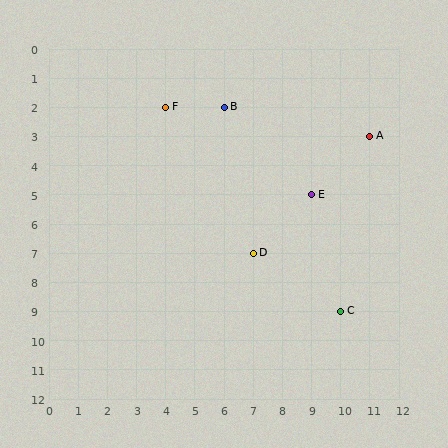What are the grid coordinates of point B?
Point B is at grid coordinates (6, 2).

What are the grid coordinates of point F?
Point F is at grid coordinates (4, 2).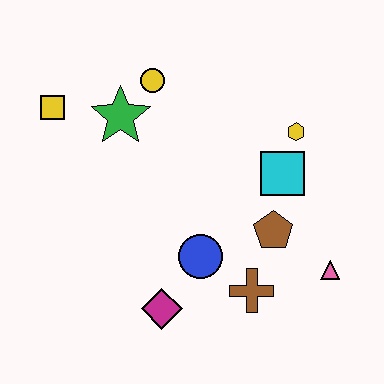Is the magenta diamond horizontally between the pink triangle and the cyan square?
No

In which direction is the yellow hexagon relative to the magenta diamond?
The yellow hexagon is above the magenta diamond.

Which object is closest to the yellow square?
The green star is closest to the yellow square.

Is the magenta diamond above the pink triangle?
No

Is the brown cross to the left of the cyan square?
Yes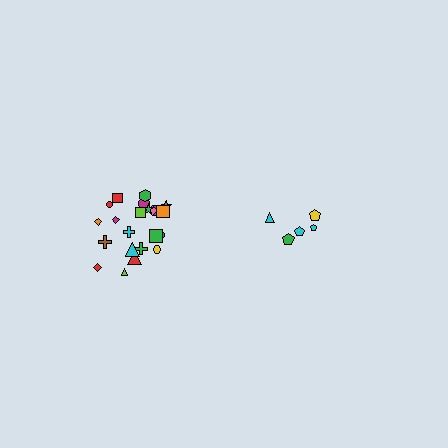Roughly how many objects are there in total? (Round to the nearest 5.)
Roughly 25 objects in total.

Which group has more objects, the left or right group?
The left group.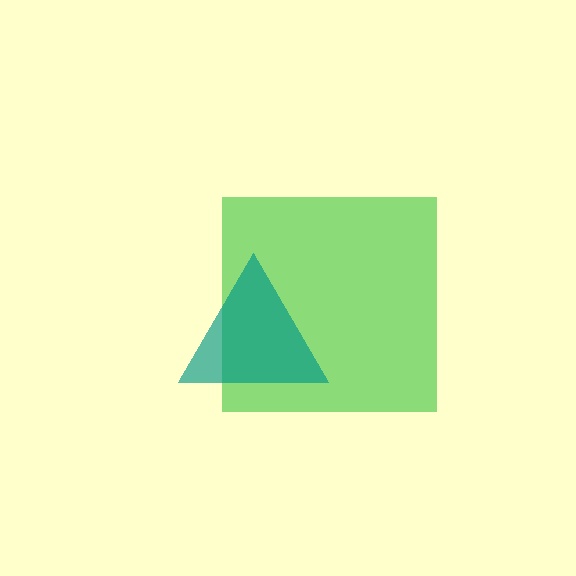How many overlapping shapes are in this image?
There are 2 overlapping shapes in the image.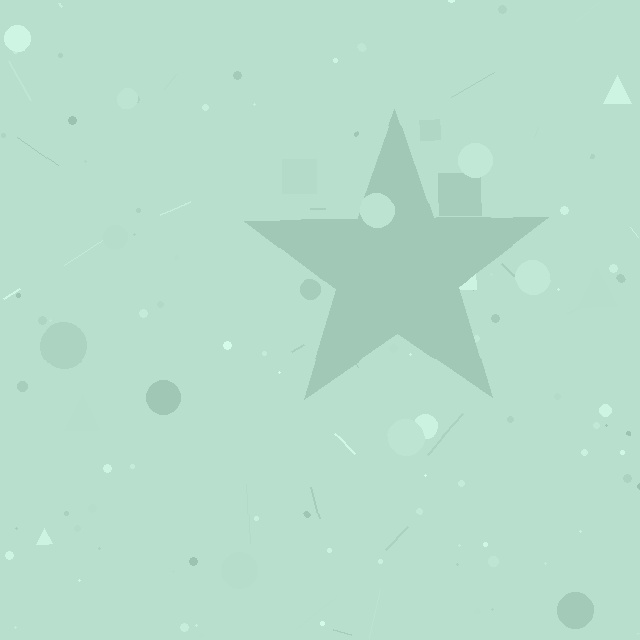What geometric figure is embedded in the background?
A star is embedded in the background.